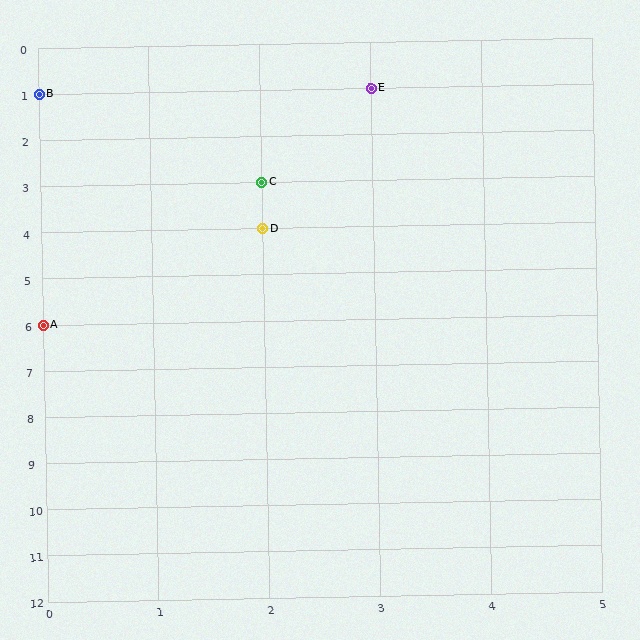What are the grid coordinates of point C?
Point C is at grid coordinates (2, 3).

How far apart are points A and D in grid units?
Points A and D are 2 columns and 2 rows apart (about 2.8 grid units diagonally).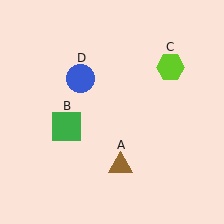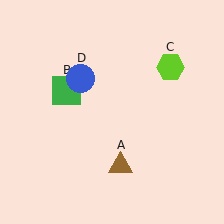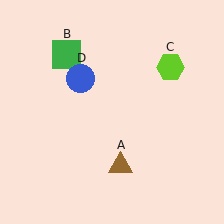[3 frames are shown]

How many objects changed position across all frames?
1 object changed position: green square (object B).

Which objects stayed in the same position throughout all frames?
Brown triangle (object A) and lime hexagon (object C) and blue circle (object D) remained stationary.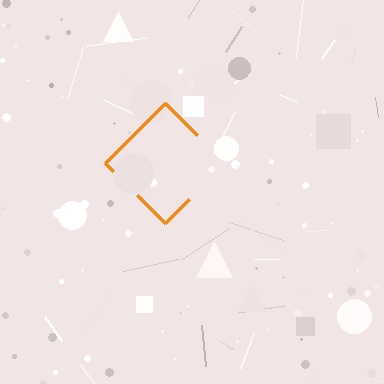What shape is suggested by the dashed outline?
The dashed outline suggests a diamond.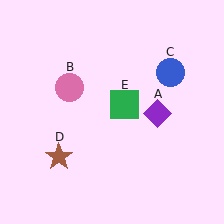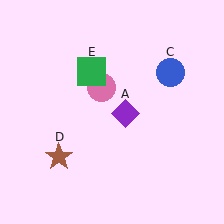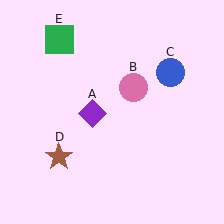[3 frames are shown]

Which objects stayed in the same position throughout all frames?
Blue circle (object C) and brown star (object D) remained stationary.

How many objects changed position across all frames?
3 objects changed position: purple diamond (object A), pink circle (object B), green square (object E).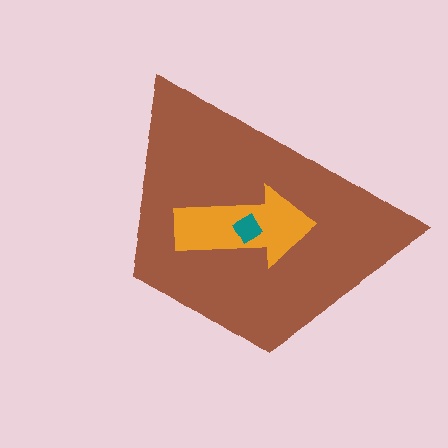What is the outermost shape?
The brown trapezoid.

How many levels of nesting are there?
3.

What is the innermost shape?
The teal diamond.